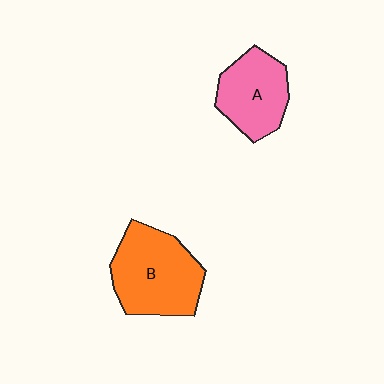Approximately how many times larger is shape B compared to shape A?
Approximately 1.4 times.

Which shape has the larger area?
Shape B (orange).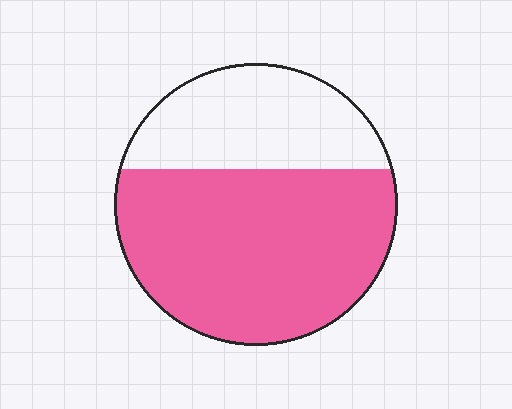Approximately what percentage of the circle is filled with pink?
Approximately 65%.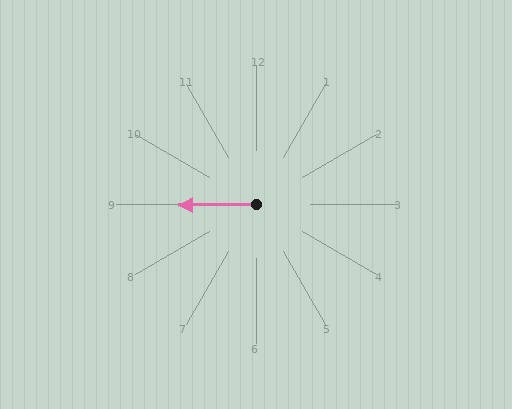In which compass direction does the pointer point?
West.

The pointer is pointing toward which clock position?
Roughly 9 o'clock.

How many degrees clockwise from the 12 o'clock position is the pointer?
Approximately 270 degrees.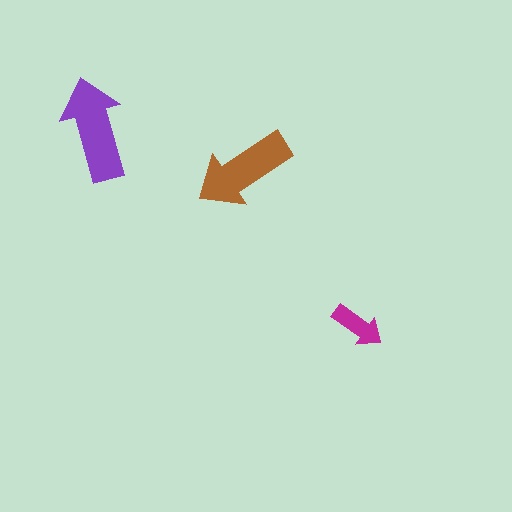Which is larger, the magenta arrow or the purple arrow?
The purple one.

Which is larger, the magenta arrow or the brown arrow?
The brown one.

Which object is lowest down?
The magenta arrow is bottommost.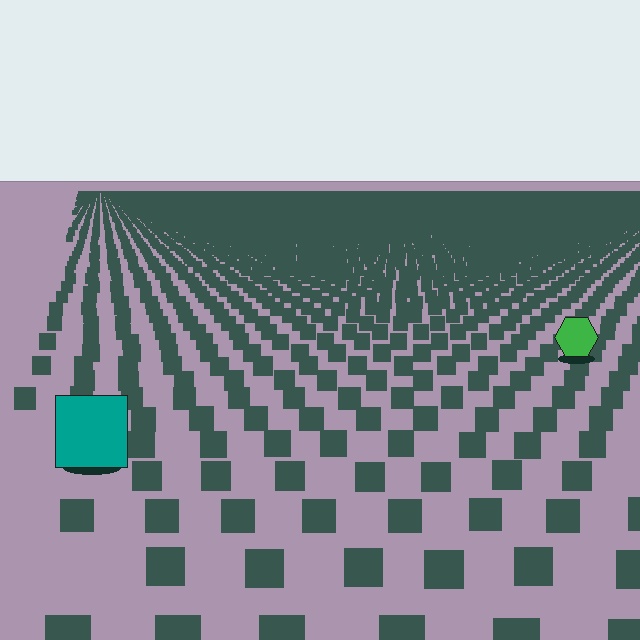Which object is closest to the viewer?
The teal square is closest. The texture marks near it are larger and more spread out.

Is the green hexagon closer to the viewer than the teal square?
No. The teal square is closer — you can tell from the texture gradient: the ground texture is coarser near it.